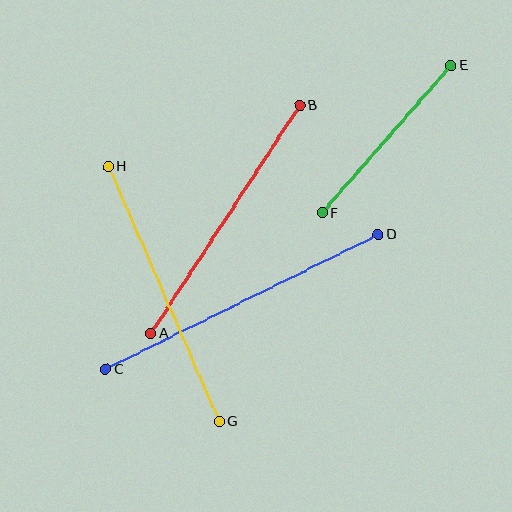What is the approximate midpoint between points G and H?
The midpoint is at approximately (164, 294) pixels.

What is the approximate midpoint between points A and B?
The midpoint is at approximately (225, 220) pixels.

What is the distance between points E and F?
The distance is approximately 196 pixels.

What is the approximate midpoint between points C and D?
The midpoint is at approximately (242, 302) pixels.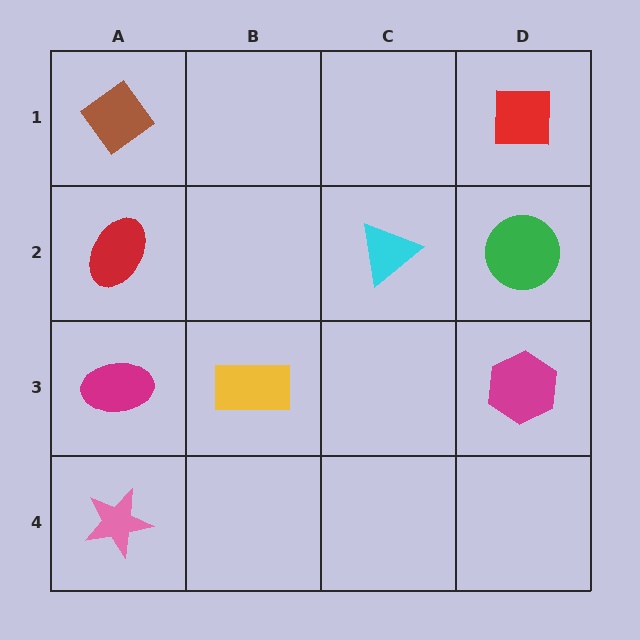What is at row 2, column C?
A cyan triangle.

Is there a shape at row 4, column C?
No, that cell is empty.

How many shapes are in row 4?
1 shape.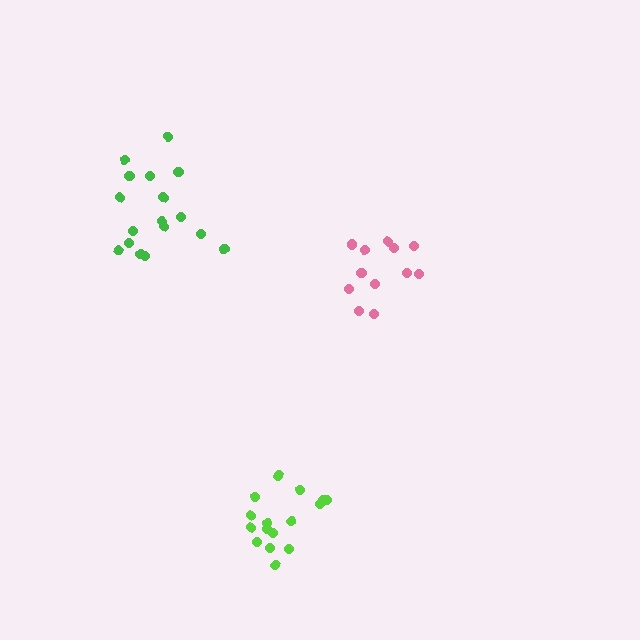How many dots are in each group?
Group 1: 16 dots, Group 2: 12 dots, Group 3: 17 dots (45 total).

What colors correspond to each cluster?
The clusters are colored: lime, pink, green.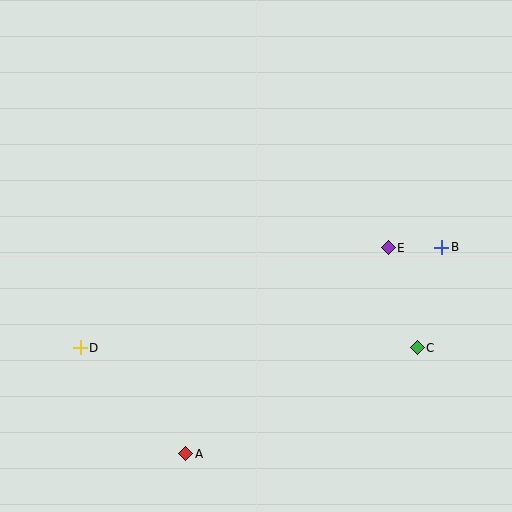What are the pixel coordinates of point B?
Point B is at (442, 247).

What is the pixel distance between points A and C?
The distance between A and C is 255 pixels.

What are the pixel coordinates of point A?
Point A is at (186, 454).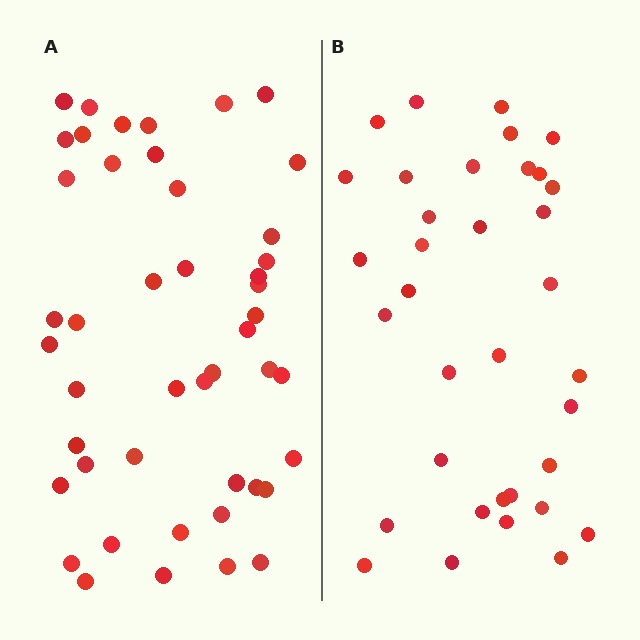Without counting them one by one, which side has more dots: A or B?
Region A (the left region) has more dots.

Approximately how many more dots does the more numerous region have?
Region A has roughly 12 or so more dots than region B.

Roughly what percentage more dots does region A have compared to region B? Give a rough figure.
About 30% more.